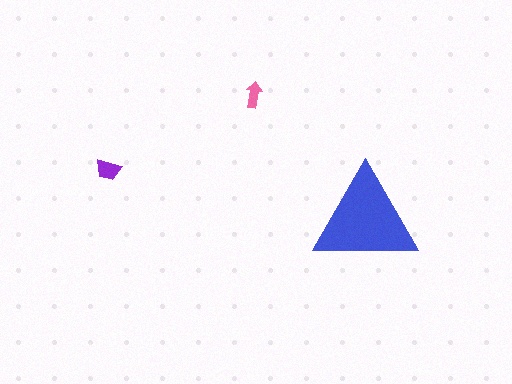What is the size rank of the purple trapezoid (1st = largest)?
2nd.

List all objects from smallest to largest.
The pink arrow, the purple trapezoid, the blue triangle.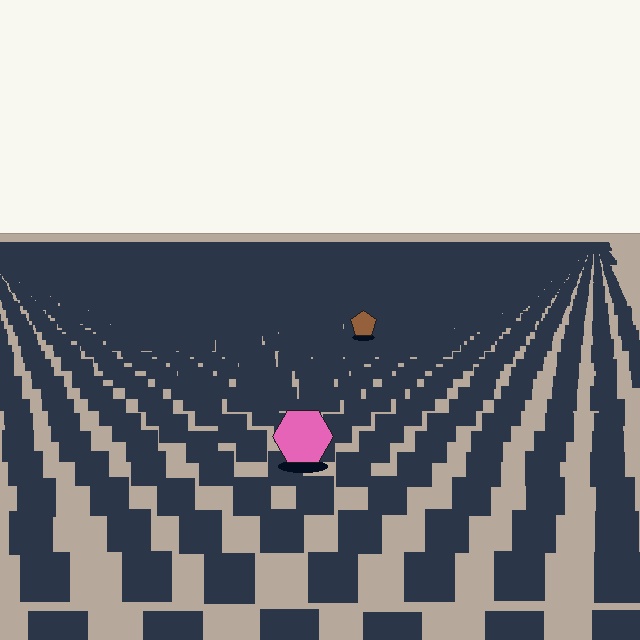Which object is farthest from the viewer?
The brown pentagon is farthest from the viewer. It appears smaller and the ground texture around it is denser.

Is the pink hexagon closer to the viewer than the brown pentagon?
Yes. The pink hexagon is closer — you can tell from the texture gradient: the ground texture is coarser near it.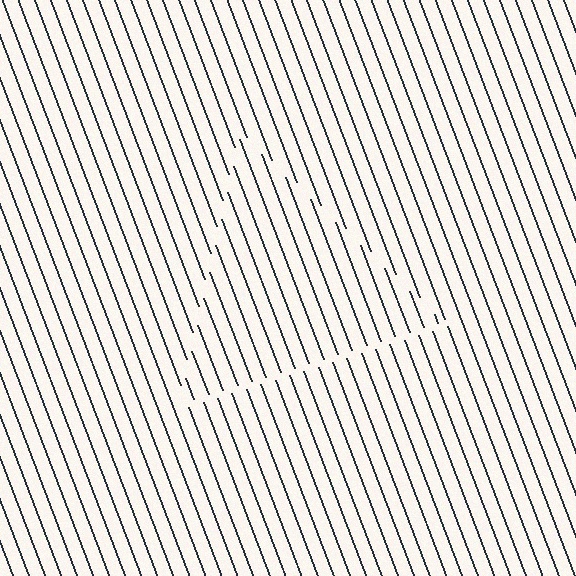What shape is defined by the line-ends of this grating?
An illusory triangle. The interior of the shape contains the same grating, shifted by half a period — the contour is defined by the phase discontinuity where line-ends from the inner and outer gratings abut.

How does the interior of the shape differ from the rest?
The interior of the shape contains the same grating, shifted by half a period — the contour is defined by the phase discontinuity where line-ends from the inner and outer gratings abut.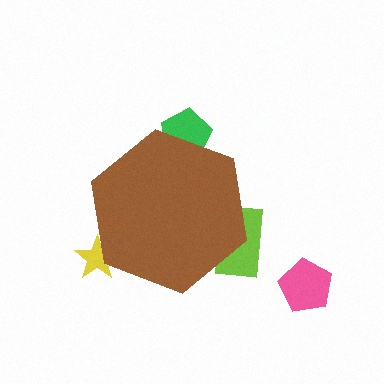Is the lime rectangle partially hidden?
Yes, the lime rectangle is partially hidden behind the brown hexagon.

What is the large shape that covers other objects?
A brown hexagon.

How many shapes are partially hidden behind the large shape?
3 shapes are partially hidden.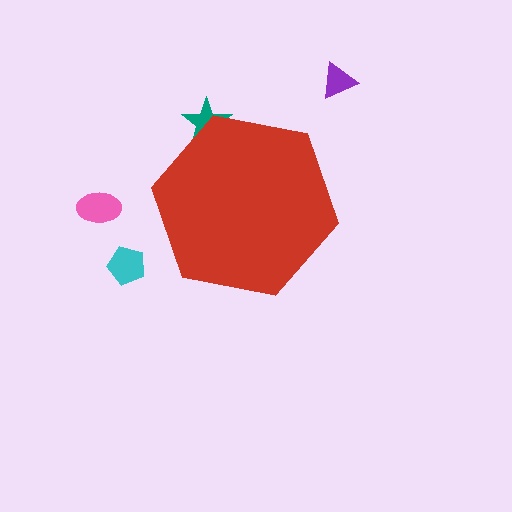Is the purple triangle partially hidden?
No, the purple triangle is fully visible.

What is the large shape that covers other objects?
A red hexagon.